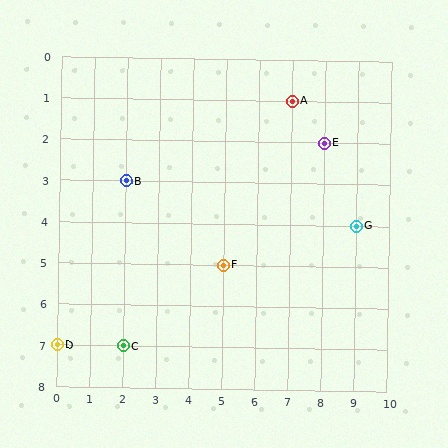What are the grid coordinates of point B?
Point B is at grid coordinates (2, 3).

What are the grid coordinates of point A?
Point A is at grid coordinates (7, 1).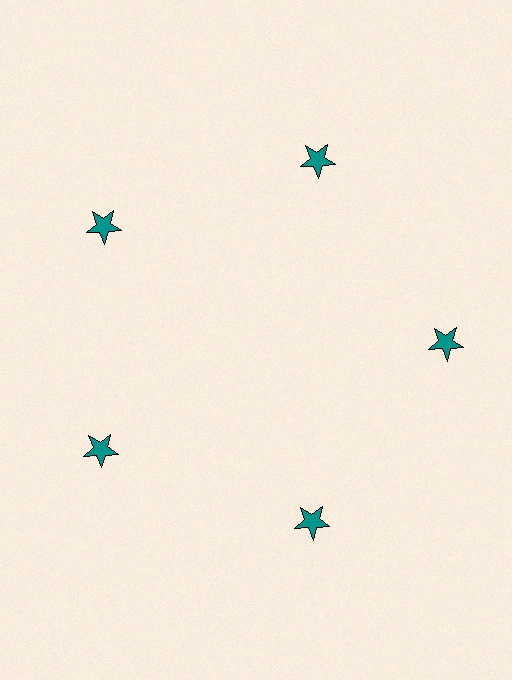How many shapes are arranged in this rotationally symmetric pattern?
There are 5 shapes, arranged in 5 groups of 1.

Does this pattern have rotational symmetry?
Yes, this pattern has 5-fold rotational symmetry. It looks the same after rotating 72 degrees around the center.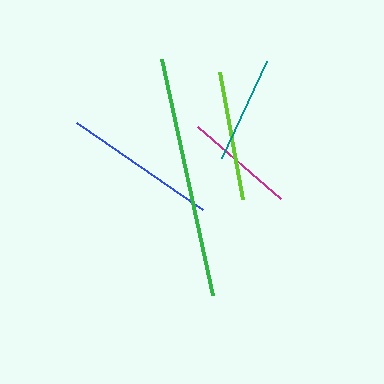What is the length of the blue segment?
The blue segment is approximately 153 pixels long.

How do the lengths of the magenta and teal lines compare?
The magenta and teal lines are approximately the same length.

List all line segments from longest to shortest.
From longest to shortest: green, blue, lime, magenta, teal.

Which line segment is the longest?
The green line is the longest at approximately 242 pixels.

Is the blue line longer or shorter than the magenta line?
The blue line is longer than the magenta line.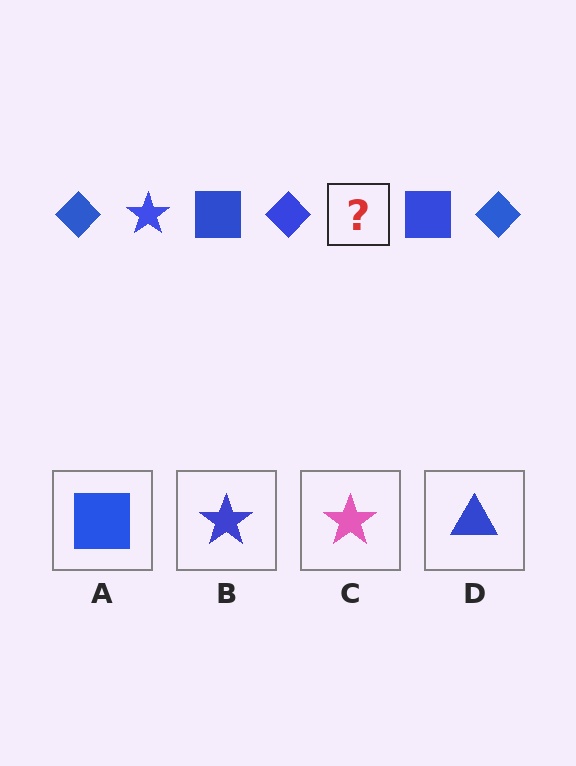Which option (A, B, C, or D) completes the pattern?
B.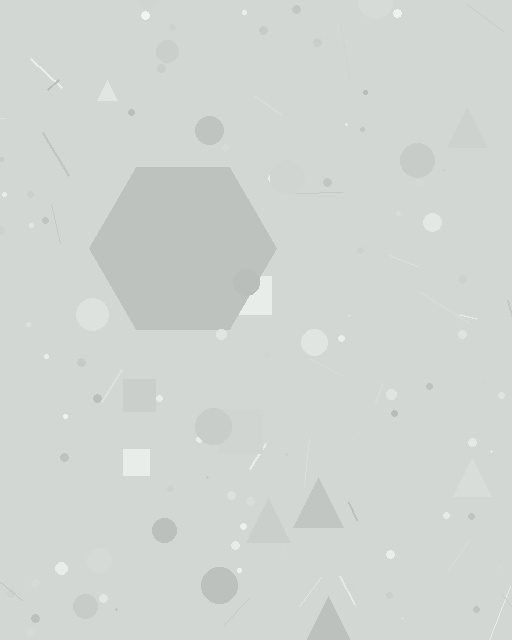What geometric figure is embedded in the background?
A hexagon is embedded in the background.